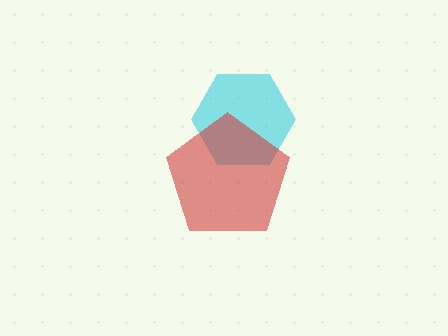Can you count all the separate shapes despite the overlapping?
Yes, there are 2 separate shapes.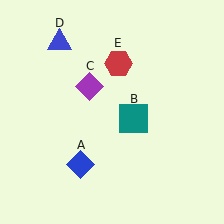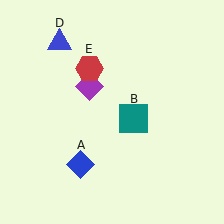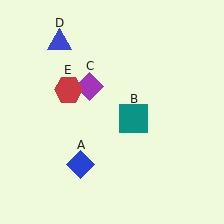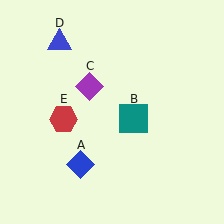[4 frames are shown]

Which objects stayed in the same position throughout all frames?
Blue diamond (object A) and teal square (object B) and purple diamond (object C) and blue triangle (object D) remained stationary.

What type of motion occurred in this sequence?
The red hexagon (object E) rotated counterclockwise around the center of the scene.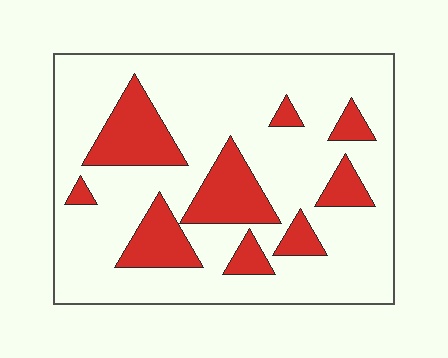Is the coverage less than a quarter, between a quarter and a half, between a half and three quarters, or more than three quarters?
Less than a quarter.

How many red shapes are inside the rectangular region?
9.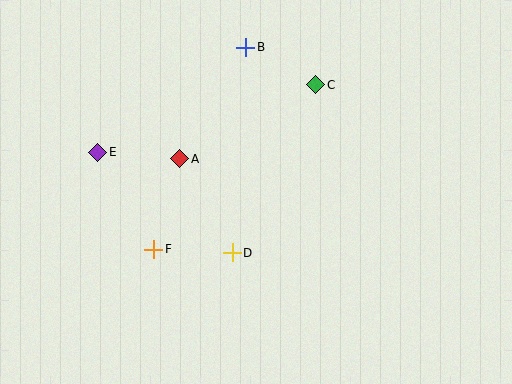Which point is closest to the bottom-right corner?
Point D is closest to the bottom-right corner.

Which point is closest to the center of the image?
Point D at (232, 253) is closest to the center.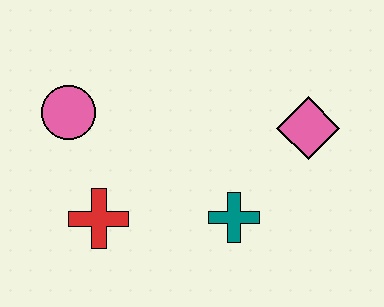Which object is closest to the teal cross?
The pink diamond is closest to the teal cross.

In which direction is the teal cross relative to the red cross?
The teal cross is to the right of the red cross.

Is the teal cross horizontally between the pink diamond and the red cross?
Yes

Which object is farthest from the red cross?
The pink diamond is farthest from the red cross.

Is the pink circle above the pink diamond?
Yes